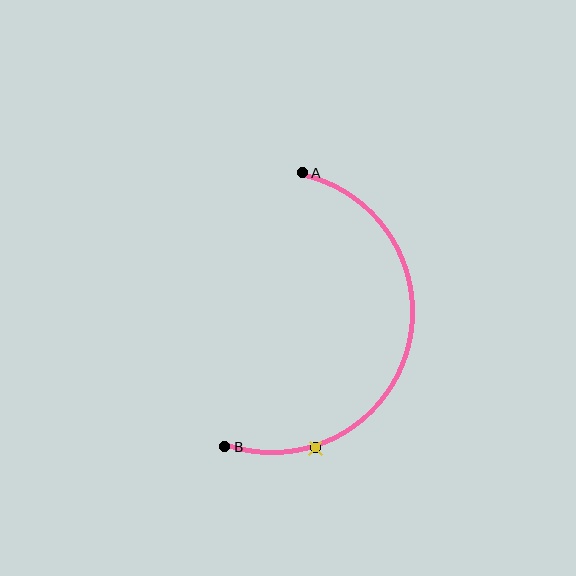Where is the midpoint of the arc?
The arc midpoint is the point on the curve farthest from the straight line joining A and B. It sits to the right of that line.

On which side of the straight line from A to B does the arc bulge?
The arc bulges to the right of the straight line connecting A and B.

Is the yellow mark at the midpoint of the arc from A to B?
No. The yellow mark lies on the arc but is closer to endpoint B. The arc midpoint would be at the point on the curve equidistant along the arc from both A and B.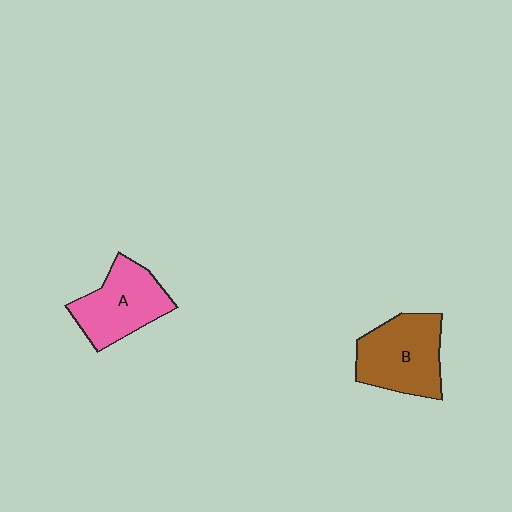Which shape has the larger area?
Shape B (brown).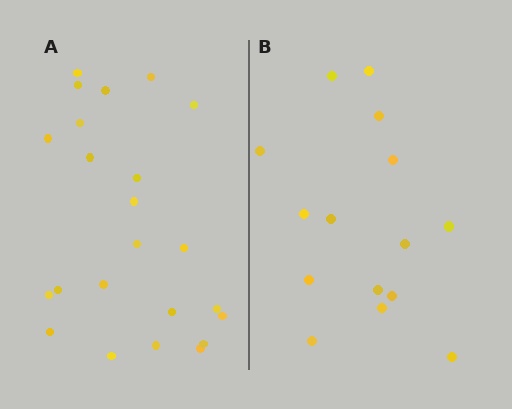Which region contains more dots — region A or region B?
Region A (the left region) has more dots.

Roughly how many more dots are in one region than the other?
Region A has roughly 8 or so more dots than region B.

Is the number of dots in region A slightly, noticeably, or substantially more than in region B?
Region A has substantially more. The ratio is roughly 1.5 to 1.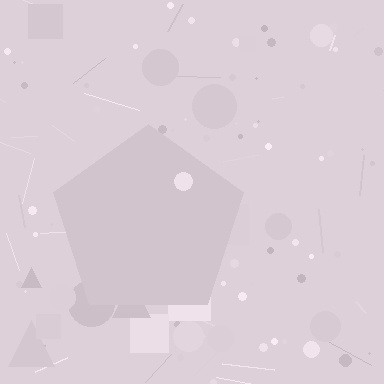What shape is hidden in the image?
A pentagon is hidden in the image.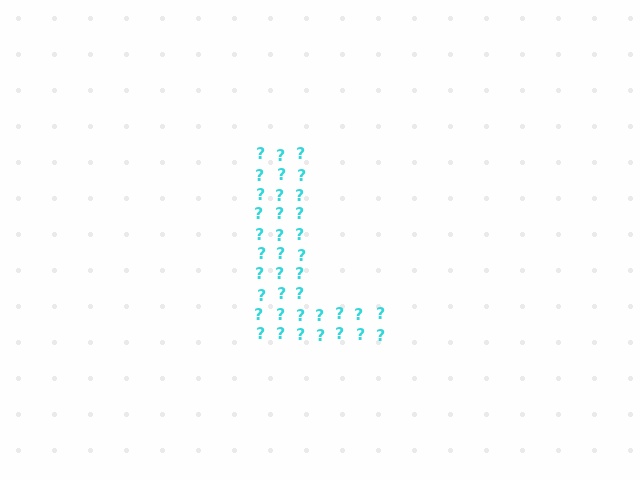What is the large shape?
The large shape is the letter L.